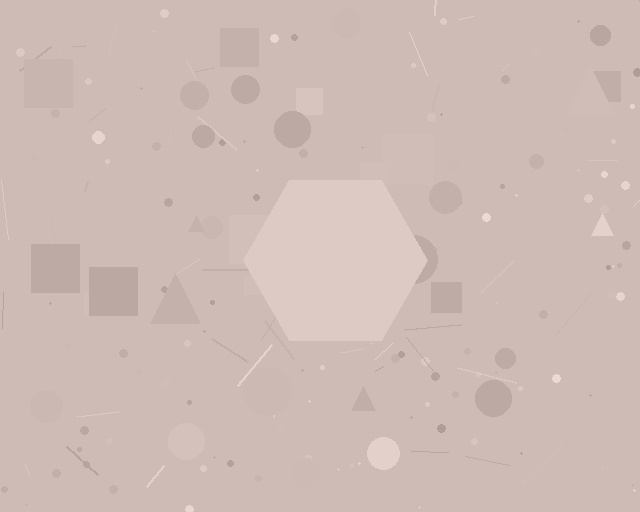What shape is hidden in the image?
A hexagon is hidden in the image.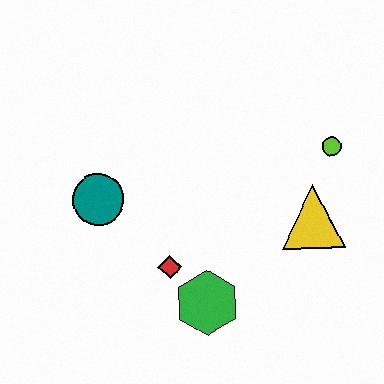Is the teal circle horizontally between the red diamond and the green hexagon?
No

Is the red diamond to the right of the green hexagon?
No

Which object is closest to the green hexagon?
The red diamond is closest to the green hexagon.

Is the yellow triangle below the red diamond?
No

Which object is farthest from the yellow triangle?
The teal circle is farthest from the yellow triangle.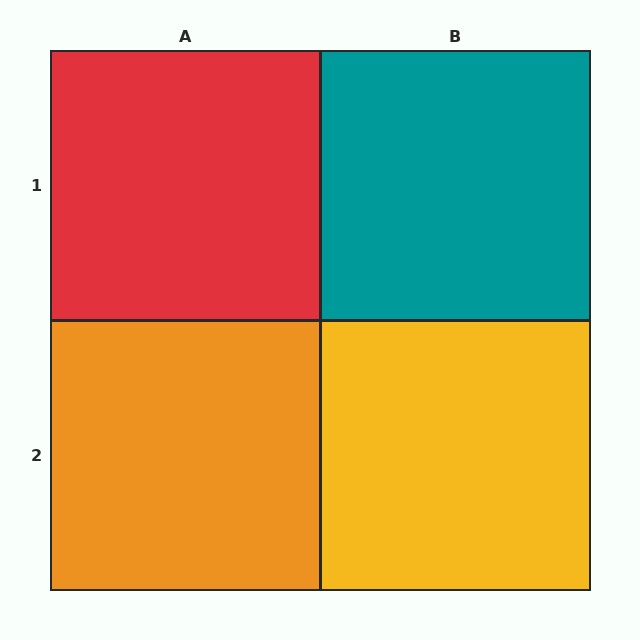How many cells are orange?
1 cell is orange.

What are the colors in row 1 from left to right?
Red, teal.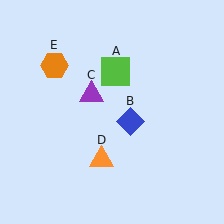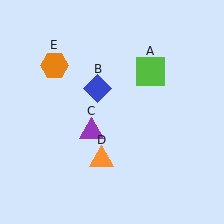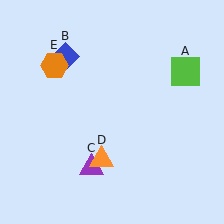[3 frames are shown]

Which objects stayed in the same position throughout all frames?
Orange triangle (object D) and orange hexagon (object E) remained stationary.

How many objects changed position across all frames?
3 objects changed position: lime square (object A), blue diamond (object B), purple triangle (object C).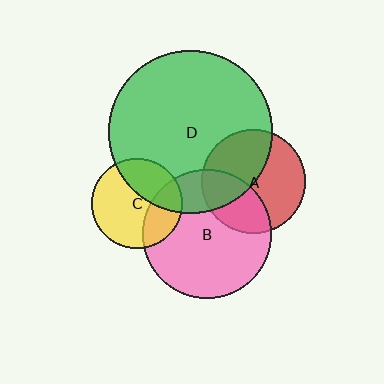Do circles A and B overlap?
Yes.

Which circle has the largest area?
Circle D (green).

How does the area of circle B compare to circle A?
Approximately 1.5 times.